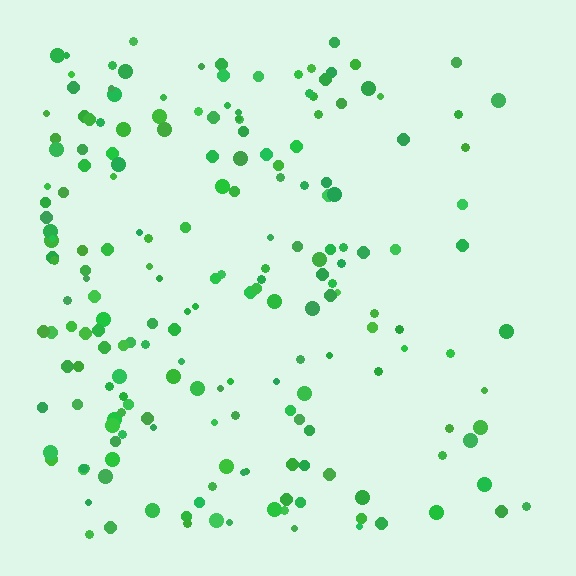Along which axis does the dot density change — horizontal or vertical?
Horizontal.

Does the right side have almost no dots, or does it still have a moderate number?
Still a moderate number, just noticeably fewer than the left.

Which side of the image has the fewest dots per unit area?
The right.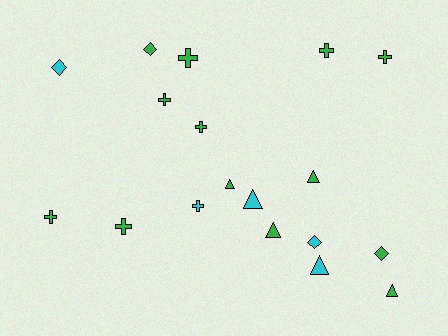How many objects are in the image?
There are 18 objects.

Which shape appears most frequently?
Cross, with 8 objects.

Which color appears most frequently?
Green, with 13 objects.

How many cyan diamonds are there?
There are 2 cyan diamonds.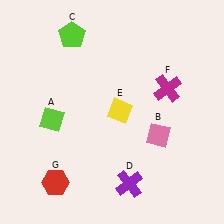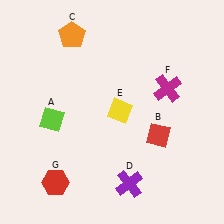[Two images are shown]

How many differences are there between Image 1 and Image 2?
There are 2 differences between the two images.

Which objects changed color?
B changed from pink to red. C changed from lime to orange.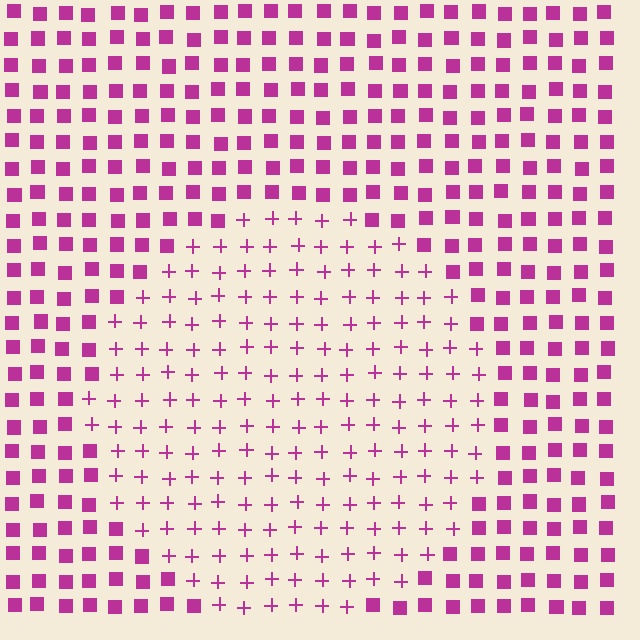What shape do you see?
I see a circle.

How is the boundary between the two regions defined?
The boundary is defined by a change in element shape: plus signs inside vs. squares outside. All elements share the same color and spacing.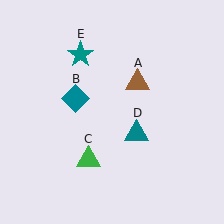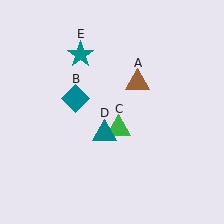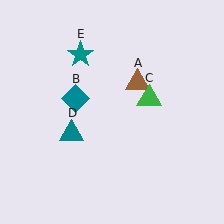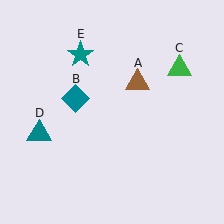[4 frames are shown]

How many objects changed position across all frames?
2 objects changed position: green triangle (object C), teal triangle (object D).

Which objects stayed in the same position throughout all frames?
Brown triangle (object A) and teal diamond (object B) and teal star (object E) remained stationary.